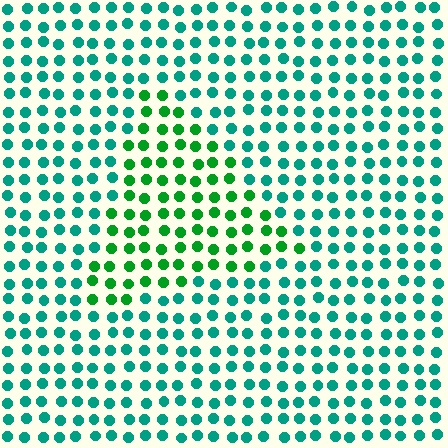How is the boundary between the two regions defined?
The boundary is defined purely by a slight shift in hue (about 38 degrees). Spacing, size, and orientation are identical on both sides.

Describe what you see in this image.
The image is filled with small teal elements in a uniform arrangement. A triangle-shaped region is visible where the elements are tinted to a slightly different hue, forming a subtle color boundary.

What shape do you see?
I see a triangle.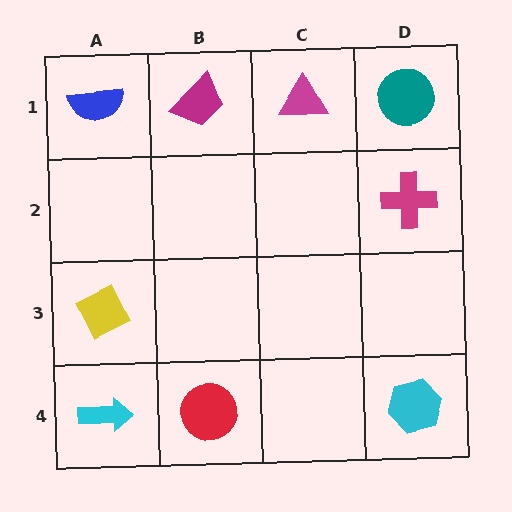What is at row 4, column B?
A red circle.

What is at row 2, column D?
A magenta cross.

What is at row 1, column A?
A blue semicircle.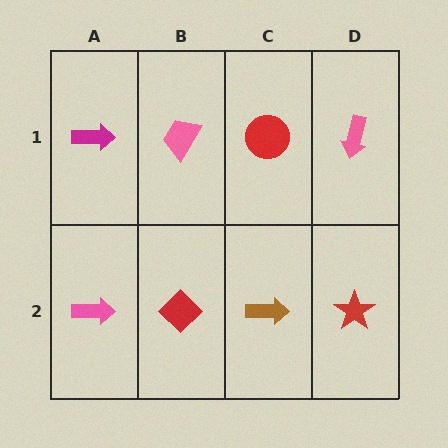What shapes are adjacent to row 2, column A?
A magenta arrow (row 1, column A), a red diamond (row 2, column B).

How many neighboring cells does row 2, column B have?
3.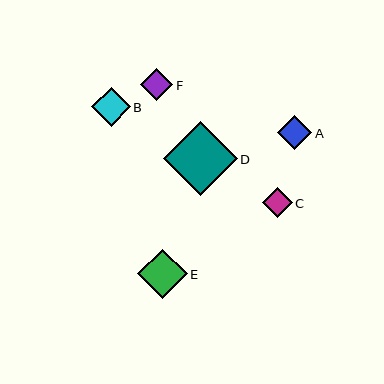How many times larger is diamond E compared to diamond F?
Diamond E is approximately 1.5 times the size of diamond F.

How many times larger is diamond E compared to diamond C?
Diamond E is approximately 1.6 times the size of diamond C.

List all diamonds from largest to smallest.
From largest to smallest: D, E, B, A, F, C.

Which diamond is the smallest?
Diamond C is the smallest with a size of approximately 30 pixels.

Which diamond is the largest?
Diamond D is the largest with a size of approximately 74 pixels.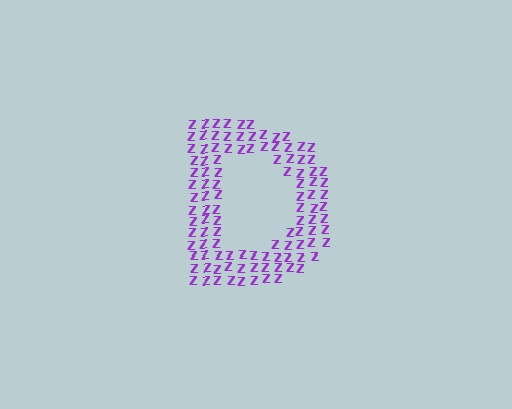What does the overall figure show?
The overall figure shows the letter D.